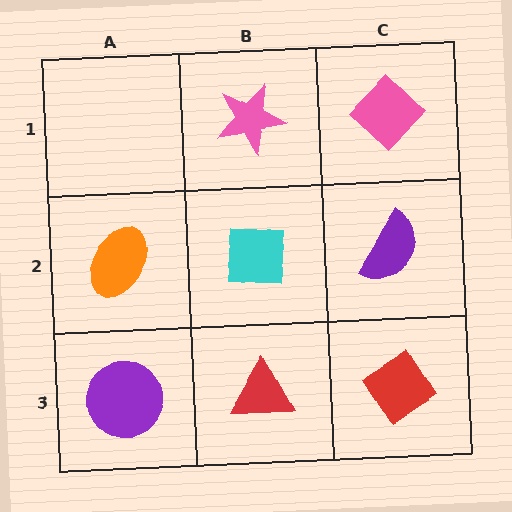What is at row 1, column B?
A pink star.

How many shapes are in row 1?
2 shapes.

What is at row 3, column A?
A purple circle.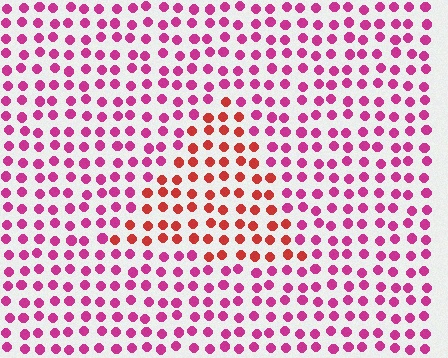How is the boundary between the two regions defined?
The boundary is defined purely by a slight shift in hue (about 39 degrees). Spacing, size, and orientation are identical on both sides.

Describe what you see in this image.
The image is filled with small magenta elements in a uniform arrangement. A triangle-shaped region is visible where the elements are tinted to a slightly different hue, forming a subtle color boundary.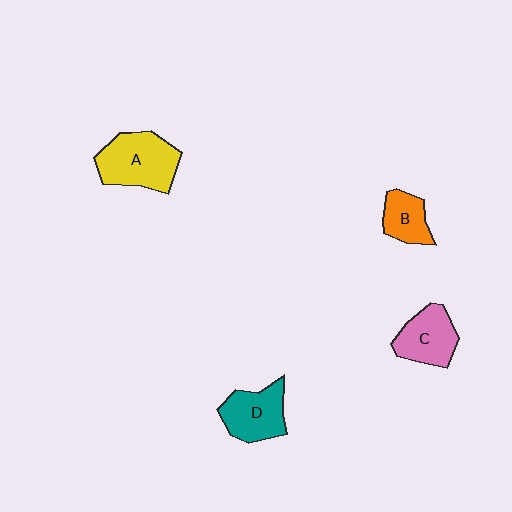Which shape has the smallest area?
Shape B (orange).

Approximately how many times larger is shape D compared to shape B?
Approximately 1.5 times.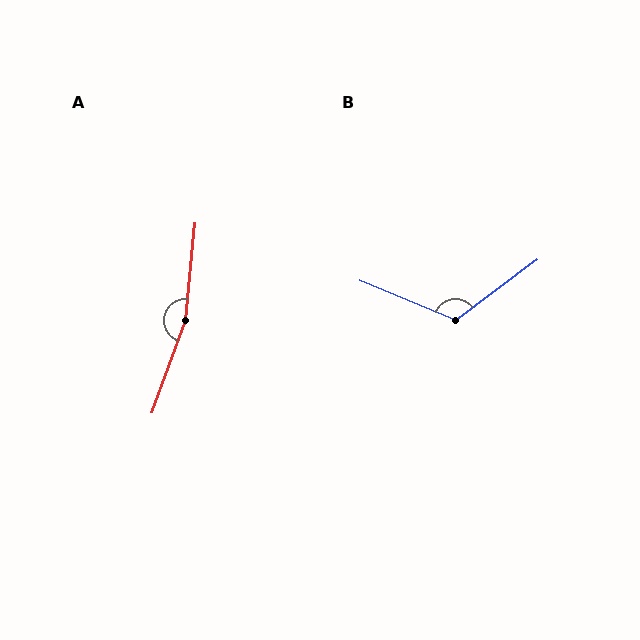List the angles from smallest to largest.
B (121°), A (166°).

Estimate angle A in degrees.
Approximately 166 degrees.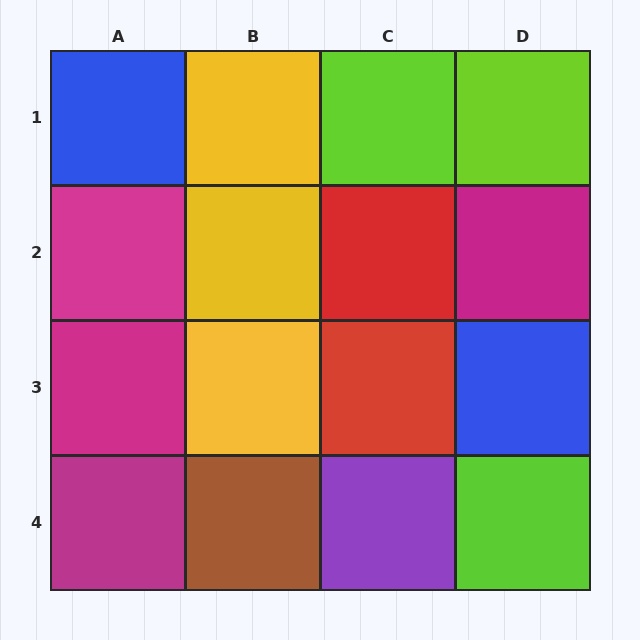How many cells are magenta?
4 cells are magenta.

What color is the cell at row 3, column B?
Yellow.